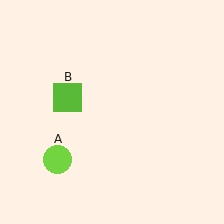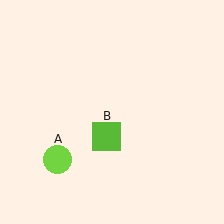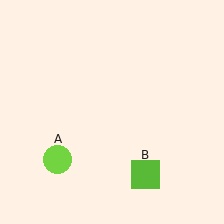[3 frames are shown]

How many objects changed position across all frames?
1 object changed position: lime square (object B).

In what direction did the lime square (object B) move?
The lime square (object B) moved down and to the right.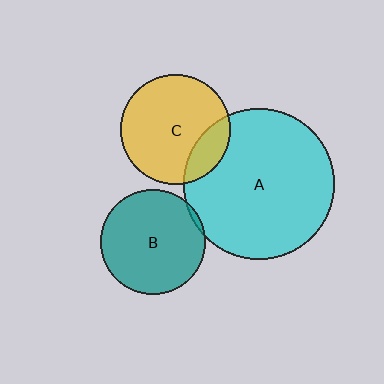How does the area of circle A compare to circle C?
Approximately 1.9 times.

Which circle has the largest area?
Circle A (cyan).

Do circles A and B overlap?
Yes.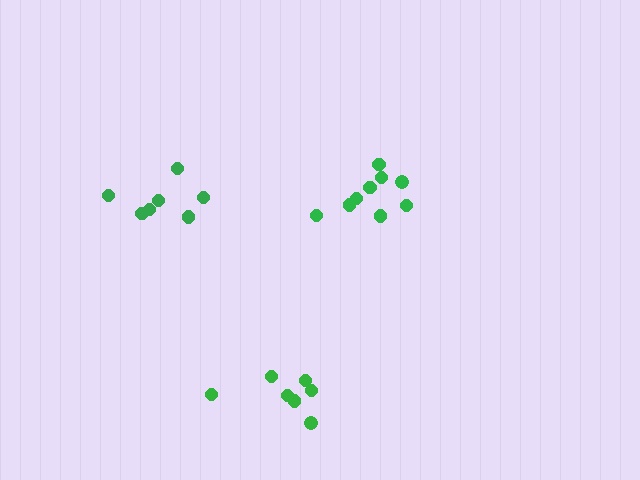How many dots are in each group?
Group 1: 9 dots, Group 2: 7 dots, Group 3: 7 dots (23 total).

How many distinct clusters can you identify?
There are 3 distinct clusters.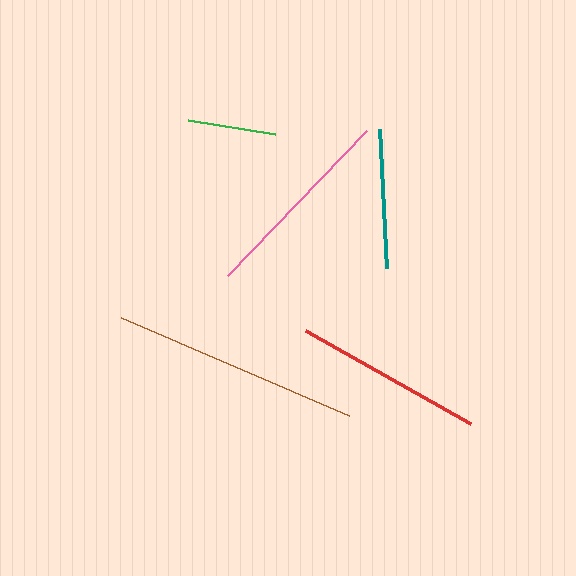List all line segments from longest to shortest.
From longest to shortest: brown, pink, red, teal, green.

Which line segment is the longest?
The brown line is the longest at approximately 248 pixels.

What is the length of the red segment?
The red segment is approximately 190 pixels long.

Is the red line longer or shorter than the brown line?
The brown line is longer than the red line.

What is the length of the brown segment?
The brown segment is approximately 248 pixels long.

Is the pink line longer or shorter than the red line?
The pink line is longer than the red line.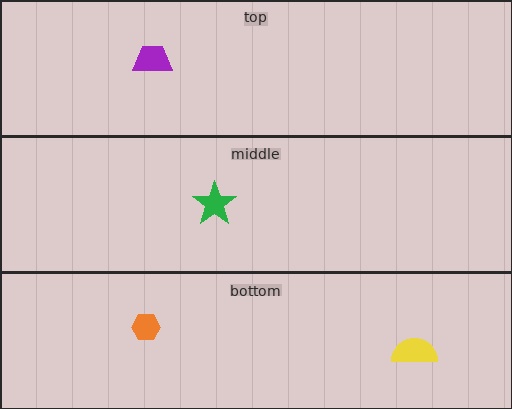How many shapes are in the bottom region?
2.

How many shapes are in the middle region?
1.